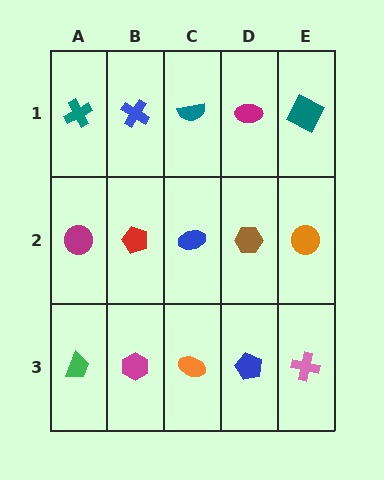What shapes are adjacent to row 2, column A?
A teal cross (row 1, column A), a green trapezoid (row 3, column A), a red pentagon (row 2, column B).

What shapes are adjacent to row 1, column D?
A brown hexagon (row 2, column D), a teal semicircle (row 1, column C), a teal square (row 1, column E).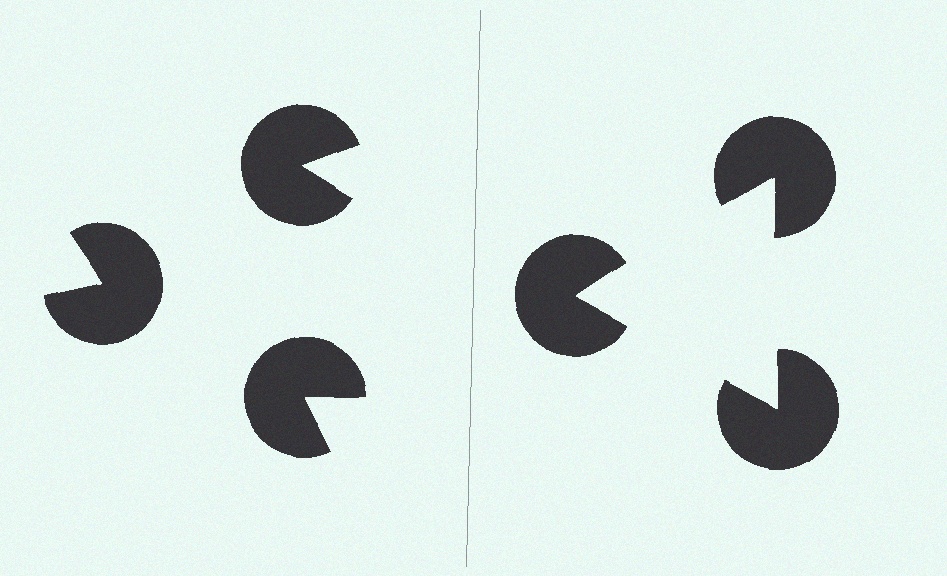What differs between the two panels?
The pac-man discs are positioned identically on both sides; only the wedge orientations differ. On the right they align to a triangle; on the left they are misaligned.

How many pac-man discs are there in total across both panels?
6 — 3 on each side.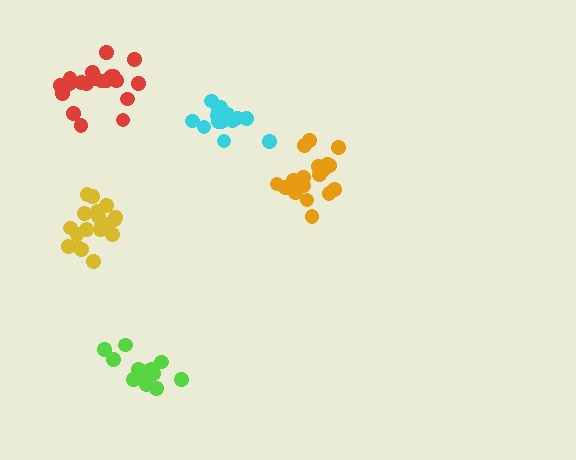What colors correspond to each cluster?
The clusters are colored: red, orange, lime, yellow, cyan.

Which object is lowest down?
The lime cluster is bottommost.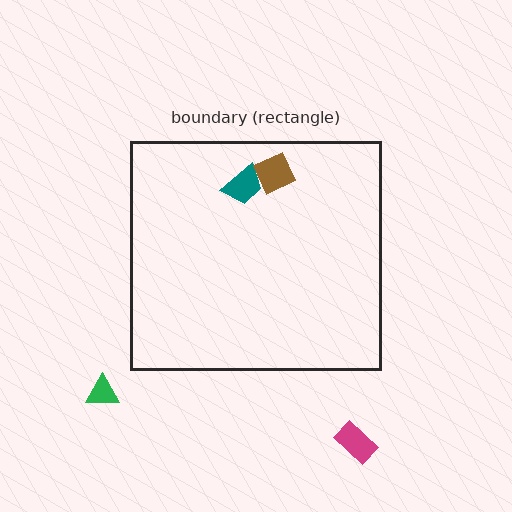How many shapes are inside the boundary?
2 inside, 2 outside.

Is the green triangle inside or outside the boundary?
Outside.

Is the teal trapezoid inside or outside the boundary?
Inside.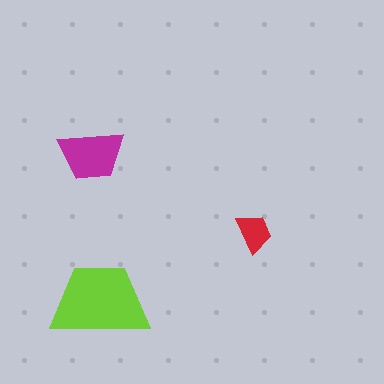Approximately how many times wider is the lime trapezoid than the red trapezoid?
About 2.5 times wider.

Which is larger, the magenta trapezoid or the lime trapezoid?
The lime one.